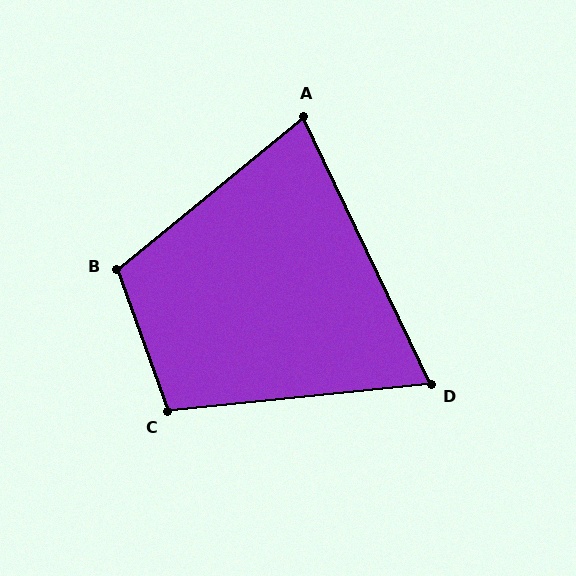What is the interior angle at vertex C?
Approximately 104 degrees (obtuse).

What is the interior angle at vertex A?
Approximately 76 degrees (acute).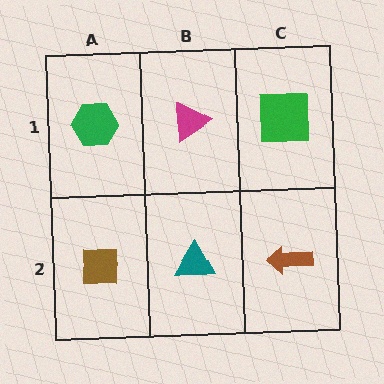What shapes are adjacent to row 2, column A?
A green hexagon (row 1, column A), a teal triangle (row 2, column B).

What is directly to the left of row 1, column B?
A green hexagon.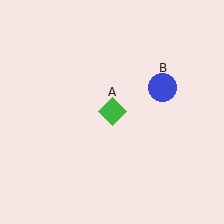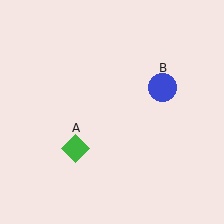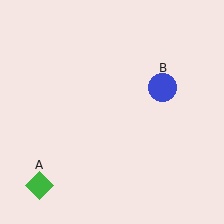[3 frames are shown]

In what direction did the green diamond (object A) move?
The green diamond (object A) moved down and to the left.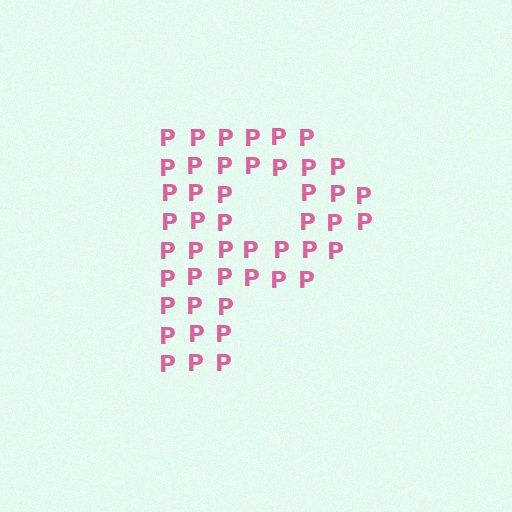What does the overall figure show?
The overall figure shows the letter P.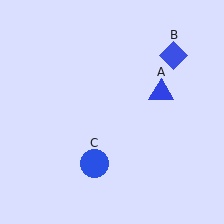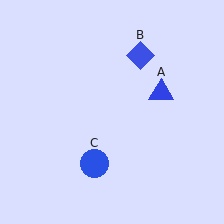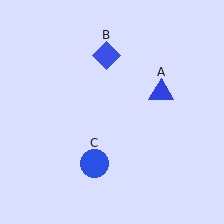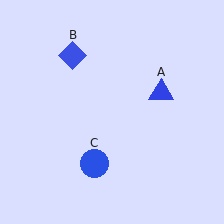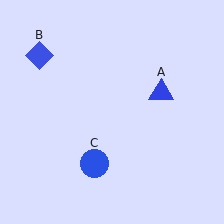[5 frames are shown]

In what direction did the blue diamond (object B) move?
The blue diamond (object B) moved left.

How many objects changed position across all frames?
1 object changed position: blue diamond (object B).